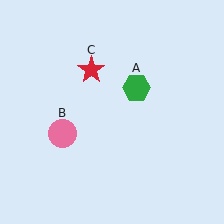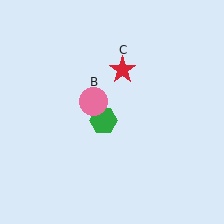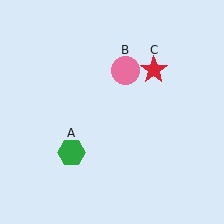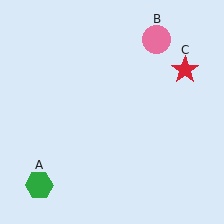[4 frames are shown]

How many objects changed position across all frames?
3 objects changed position: green hexagon (object A), pink circle (object B), red star (object C).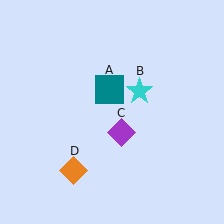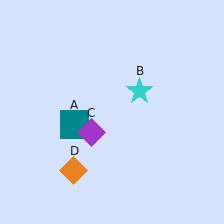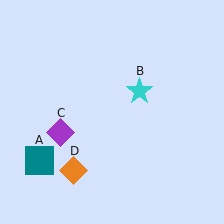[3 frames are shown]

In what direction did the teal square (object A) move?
The teal square (object A) moved down and to the left.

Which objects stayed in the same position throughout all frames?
Cyan star (object B) and orange diamond (object D) remained stationary.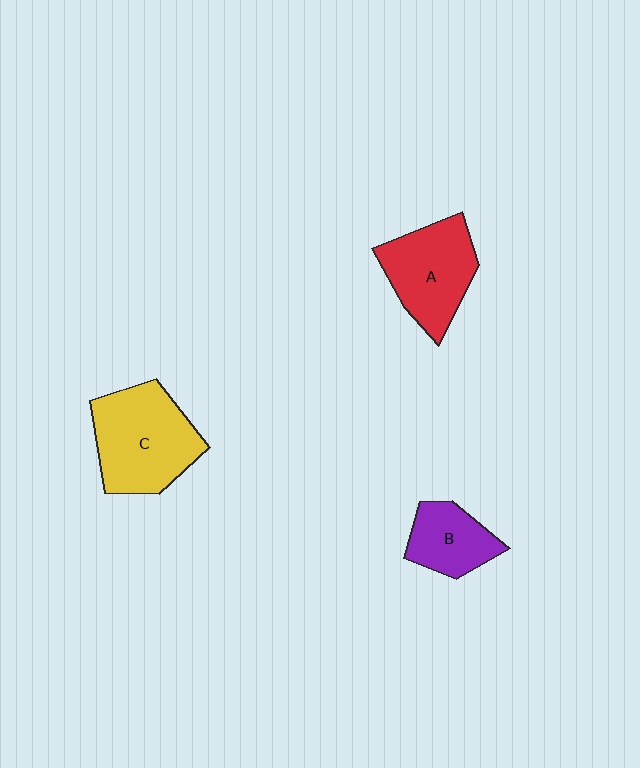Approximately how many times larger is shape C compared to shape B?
Approximately 1.8 times.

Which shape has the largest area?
Shape C (yellow).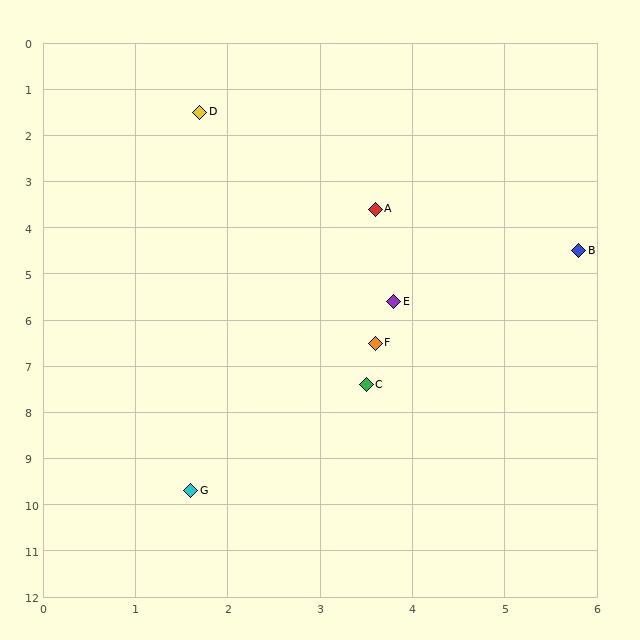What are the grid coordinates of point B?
Point B is at approximately (5.8, 4.5).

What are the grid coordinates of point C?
Point C is at approximately (3.5, 7.4).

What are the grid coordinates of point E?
Point E is at approximately (3.8, 5.6).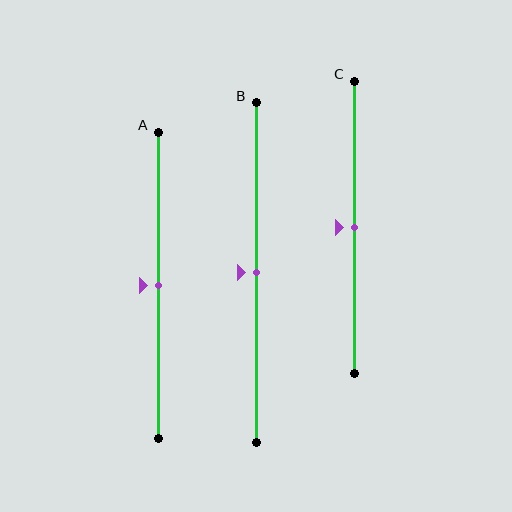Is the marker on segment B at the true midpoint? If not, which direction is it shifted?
Yes, the marker on segment B is at the true midpoint.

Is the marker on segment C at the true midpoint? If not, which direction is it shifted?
Yes, the marker on segment C is at the true midpoint.